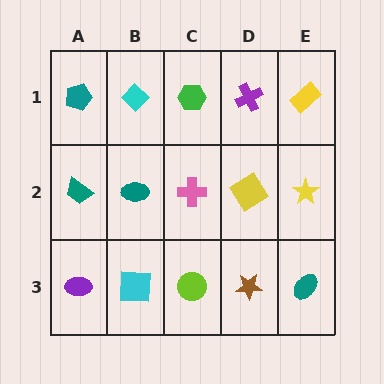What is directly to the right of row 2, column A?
A teal ellipse.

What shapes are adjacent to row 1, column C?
A pink cross (row 2, column C), a cyan diamond (row 1, column B), a purple cross (row 1, column D).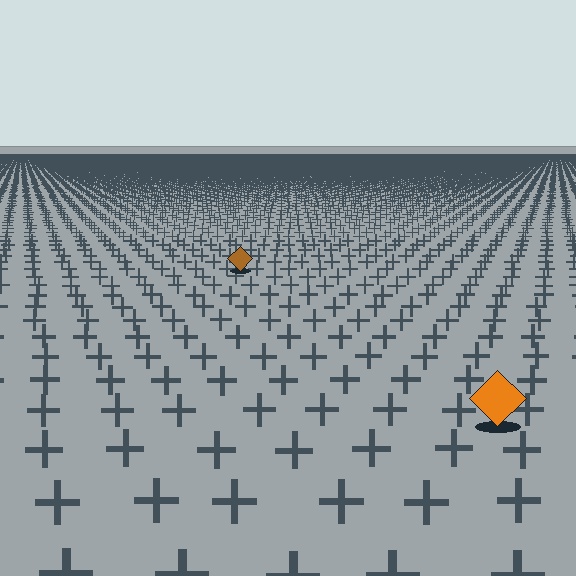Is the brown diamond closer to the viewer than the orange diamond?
No. The orange diamond is closer — you can tell from the texture gradient: the ground texture is coarser near it.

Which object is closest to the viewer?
The orange diamond is closest. The texture marks near it are larger and more spread out.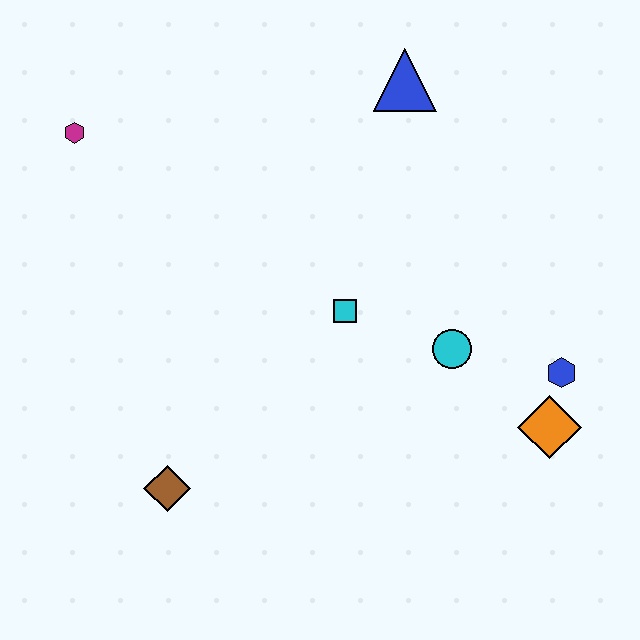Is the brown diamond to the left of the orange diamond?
Yes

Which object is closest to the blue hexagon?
The orange diamond is closest to the blue hexagon.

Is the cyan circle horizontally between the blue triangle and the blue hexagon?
Yes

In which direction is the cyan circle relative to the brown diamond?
The cyan circle is to the right of the brown diamond.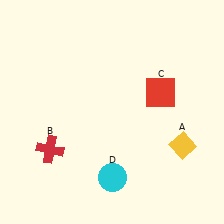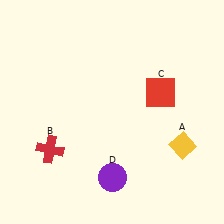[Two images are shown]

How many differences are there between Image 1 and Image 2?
There is 1 difference between the two images.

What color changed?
The circle (D) changed from cyan in Image 1 to purple in Image 2.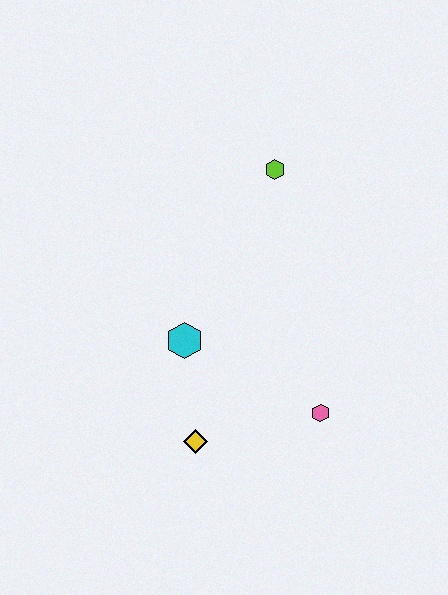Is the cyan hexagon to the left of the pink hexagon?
Yes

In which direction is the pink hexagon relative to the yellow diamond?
The pink hexagon is to the right of the yellow diamond.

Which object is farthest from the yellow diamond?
The lime hexagon is farthest from the yellow diamond.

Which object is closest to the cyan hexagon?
The yellow diamond is closest to the cyan hexagon.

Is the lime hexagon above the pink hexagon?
Yes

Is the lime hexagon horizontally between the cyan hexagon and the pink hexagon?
Yes